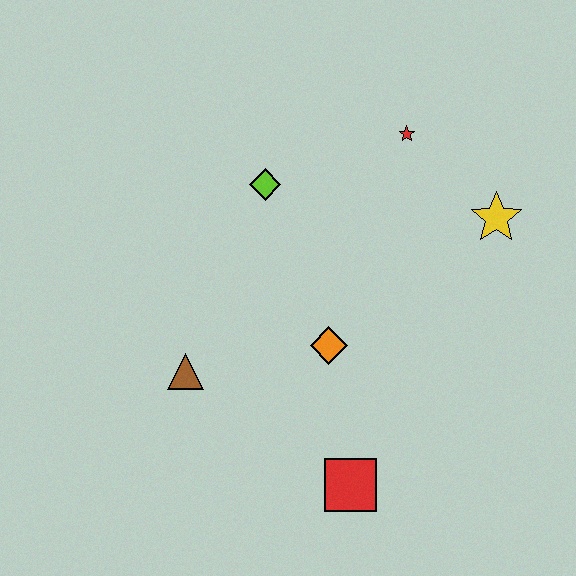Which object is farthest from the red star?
The red square is farthest from the red star.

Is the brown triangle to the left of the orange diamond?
Yes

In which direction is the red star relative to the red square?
The red star is above the red square.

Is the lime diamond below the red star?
Yes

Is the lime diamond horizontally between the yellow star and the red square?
No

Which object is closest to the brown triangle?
The orange diamond is closest to the brown triangle.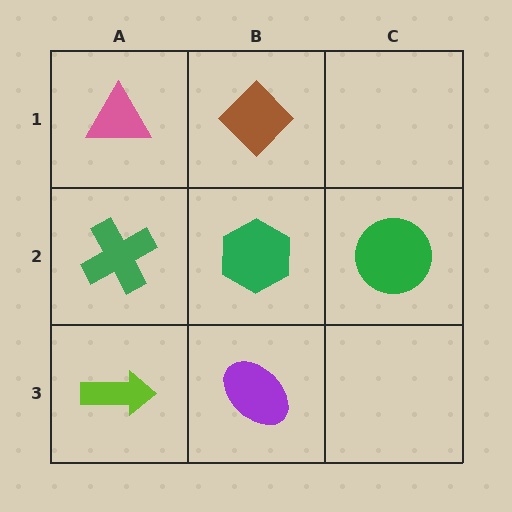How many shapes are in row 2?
3 shapes.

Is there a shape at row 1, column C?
No, that cell is empty.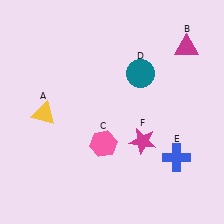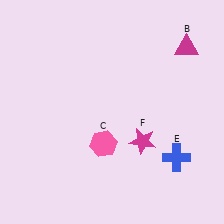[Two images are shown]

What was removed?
The yellow triangle (A), the teal circle (D) were removed in Image 2.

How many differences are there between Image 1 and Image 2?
There are 2 differences between the two images.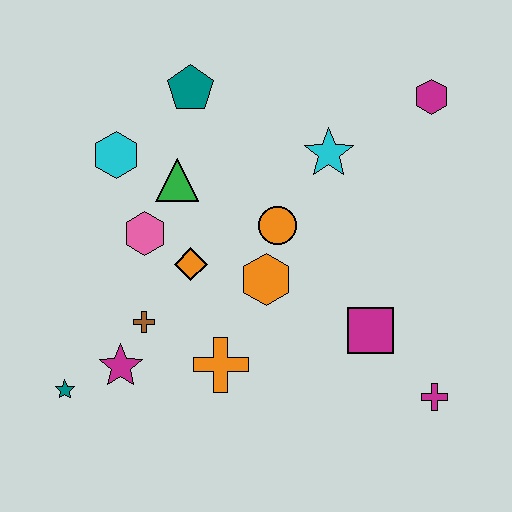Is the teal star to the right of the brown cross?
No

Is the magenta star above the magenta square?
No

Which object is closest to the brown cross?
The magenta star is closest to the brown cross.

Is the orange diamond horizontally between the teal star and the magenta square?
Yes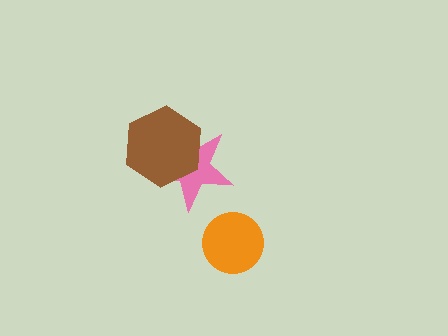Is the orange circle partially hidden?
No, no other shape covers it.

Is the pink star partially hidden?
Yes, it is partially covered by another shape.